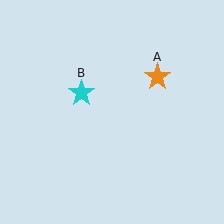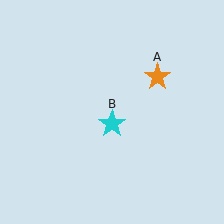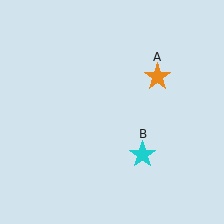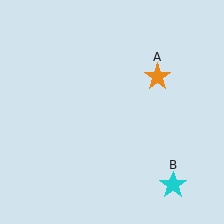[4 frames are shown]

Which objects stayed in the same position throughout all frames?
Orange star (object A) remained stationary.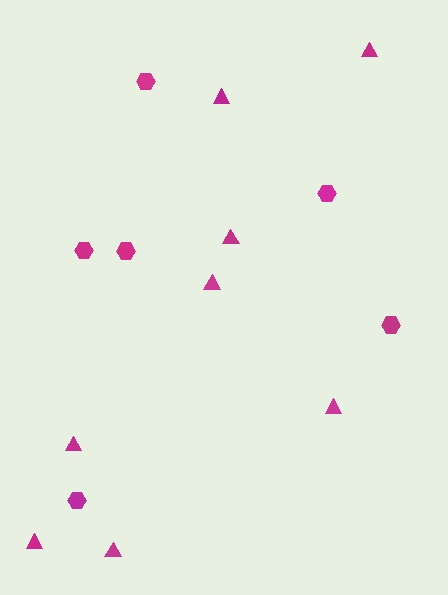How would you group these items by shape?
There are 2 groups: one group of hexagons (6) and one group of triangles (8).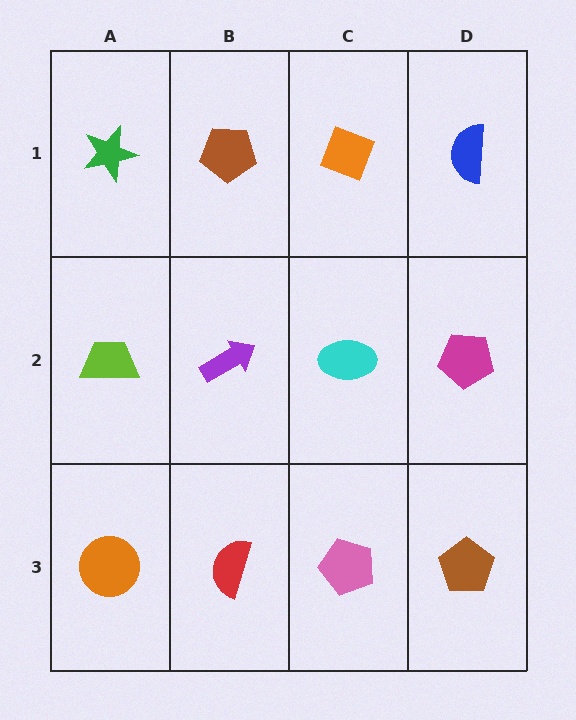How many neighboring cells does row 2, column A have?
3.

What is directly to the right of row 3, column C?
A brown pentagon.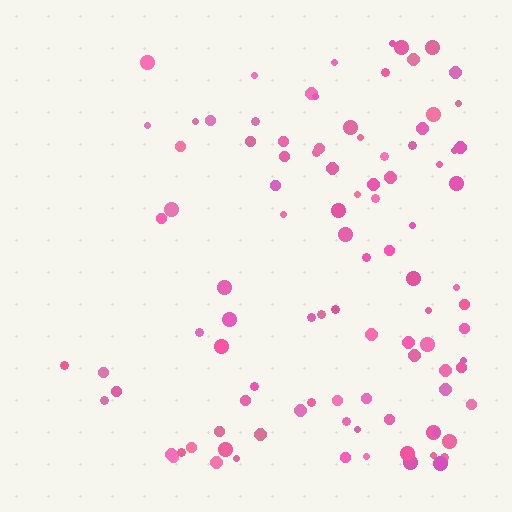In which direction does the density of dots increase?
From left to right, with the right side densest.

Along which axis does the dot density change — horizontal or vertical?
Horizontal.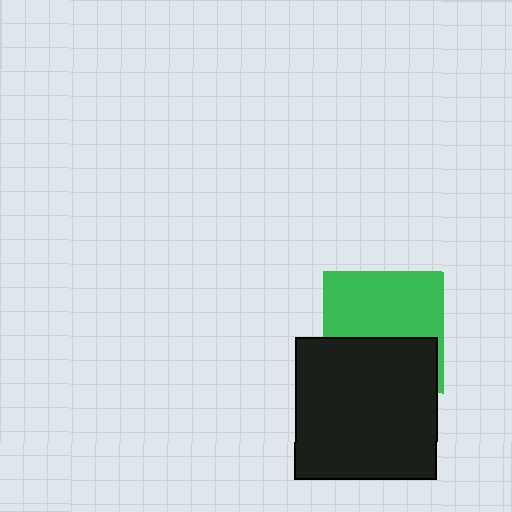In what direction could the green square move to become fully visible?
The green square could move up. That would shift it out from behind the black square entirely.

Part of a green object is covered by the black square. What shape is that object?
It is a square.